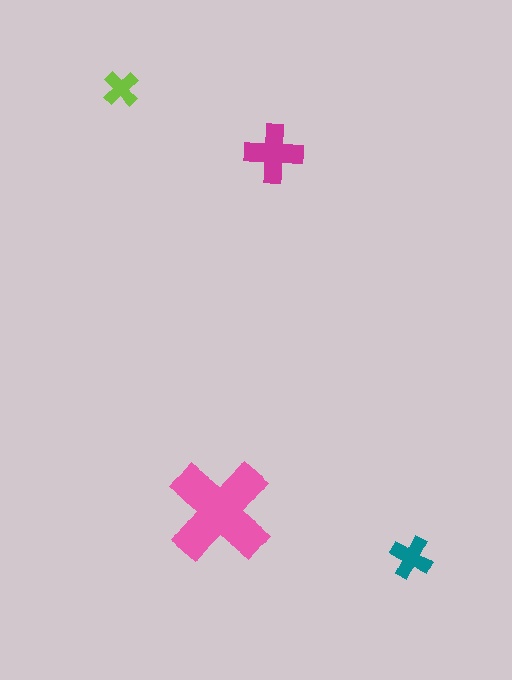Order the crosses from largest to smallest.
the pink one, the magenta one, the teal one, the lime one.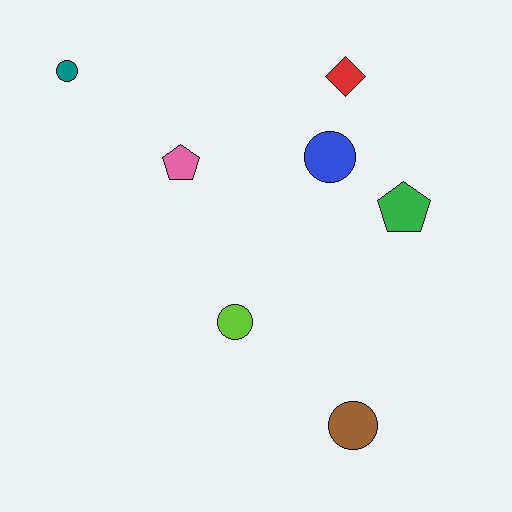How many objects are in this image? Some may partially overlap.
There are 7 objects.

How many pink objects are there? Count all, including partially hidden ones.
There is 1 pink object.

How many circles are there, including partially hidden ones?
There are 4 circles.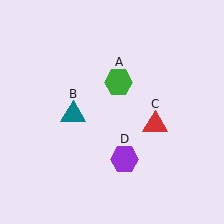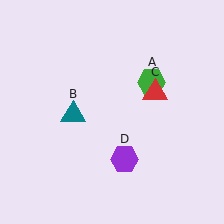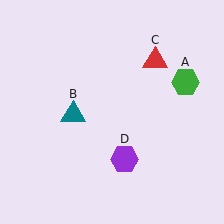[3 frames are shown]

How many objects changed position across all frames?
2 objects changed position: green hexagon (object A), red triangle (object C).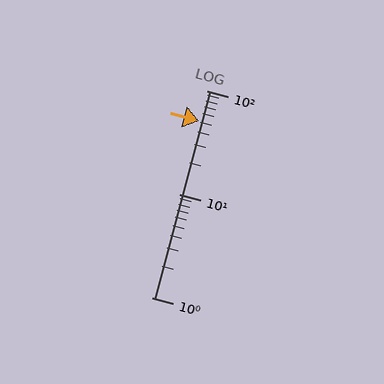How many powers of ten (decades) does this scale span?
The scale spans 2 decades, from 1 to 100.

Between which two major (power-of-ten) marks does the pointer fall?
The pointer is between 10 and 100.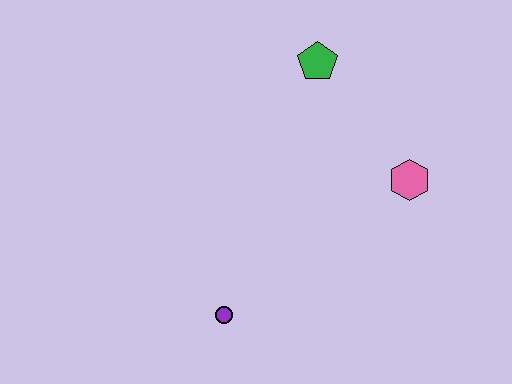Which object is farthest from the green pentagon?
The purple circle is farthest from the green pentagon.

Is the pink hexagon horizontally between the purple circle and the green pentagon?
No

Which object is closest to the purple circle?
The pink hexagon is closest to the purple circle.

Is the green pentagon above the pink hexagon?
Yes